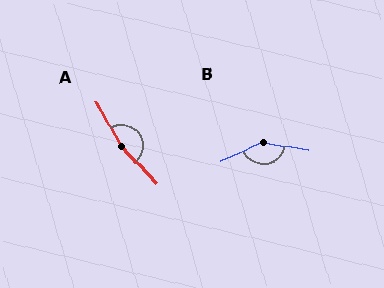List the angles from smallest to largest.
B (146°), A (167°).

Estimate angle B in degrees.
Approximately 146 degrees.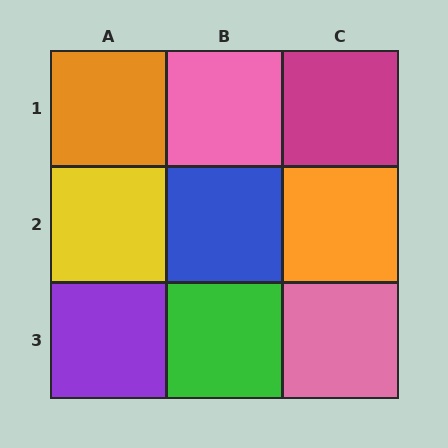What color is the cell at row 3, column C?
Pink.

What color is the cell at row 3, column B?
Green.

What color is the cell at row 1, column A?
Orange.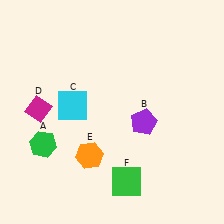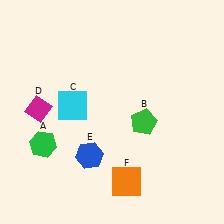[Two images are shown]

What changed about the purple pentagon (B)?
In Image 1, B is purple. In Image 2, it changed to green.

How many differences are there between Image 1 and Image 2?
There are 3 differences between the two images.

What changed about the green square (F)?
In Image 1, F is green. In Image 2, it changed to orange.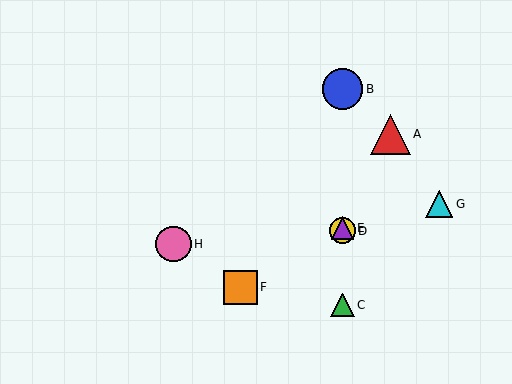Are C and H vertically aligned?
No, C is at x≈343 and H is at x≈173.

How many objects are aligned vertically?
4 objects (B, C, D, E) are aligned vertically.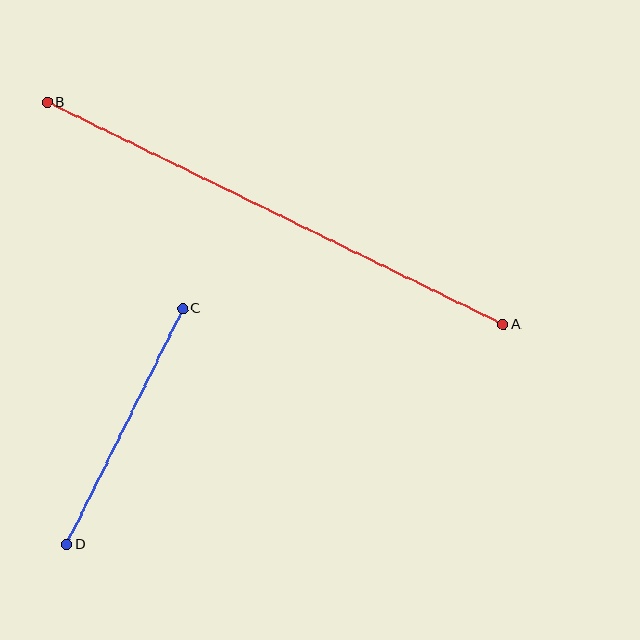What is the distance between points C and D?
The distance is approximately 263 pixels.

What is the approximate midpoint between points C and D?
The midpoint is at approximately (125, 427) pixels.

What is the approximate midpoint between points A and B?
The midpoint is at approximately (275, 213) pixels.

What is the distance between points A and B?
The distance is approximately 507 pixels.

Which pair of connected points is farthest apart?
Points A and B are farthest apart.